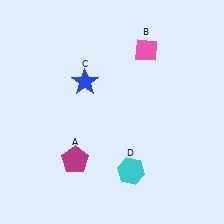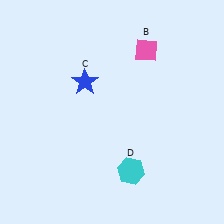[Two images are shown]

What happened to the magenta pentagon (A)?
The magenta pentagon (A) was removed in Image 2. It was in the bottom-left area of Image 1.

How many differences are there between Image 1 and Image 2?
There is 1 difference between the two images.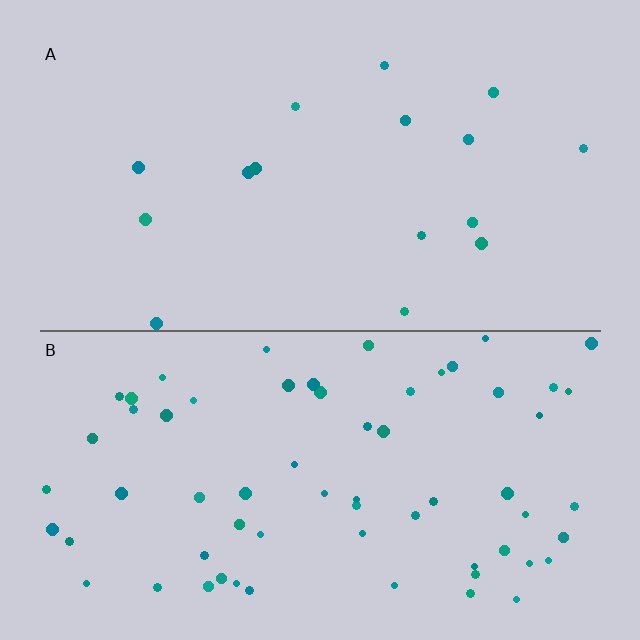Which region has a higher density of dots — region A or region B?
B (the bottom).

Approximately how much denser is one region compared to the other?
Approximately 4.1× — region B over region A.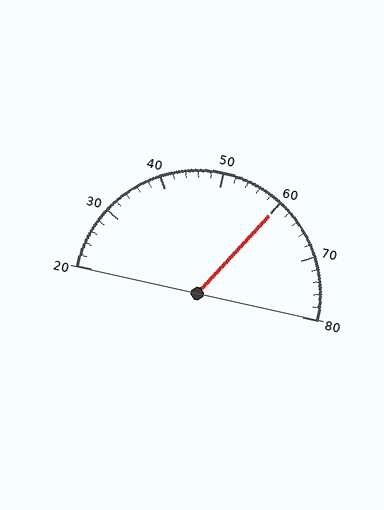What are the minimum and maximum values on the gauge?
The gauge ranges from 20 to 80.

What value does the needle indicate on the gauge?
The needle indicates approximately 60.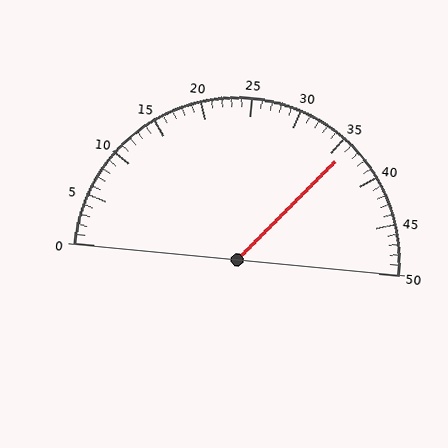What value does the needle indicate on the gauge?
The needle indicates approximately 36.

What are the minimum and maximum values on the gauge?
The gauge ranges from 0 to 50.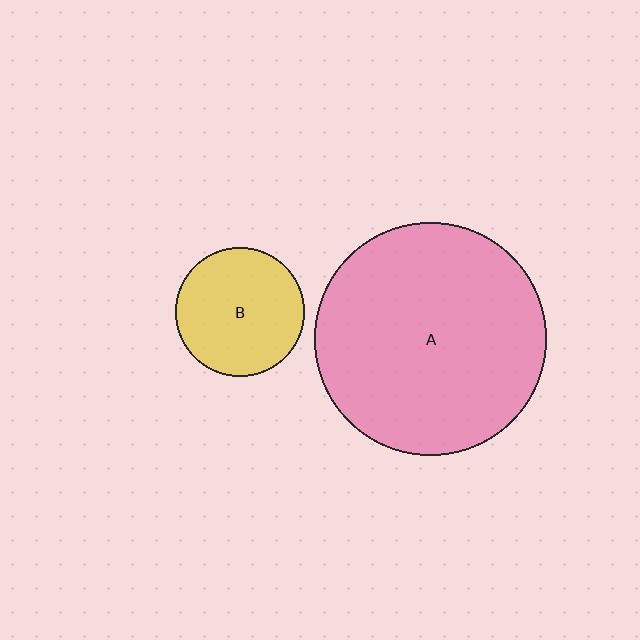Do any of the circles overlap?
No, none of the circles overlap.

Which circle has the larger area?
Circle A (pink).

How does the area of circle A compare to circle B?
Approximately 3.2 times.